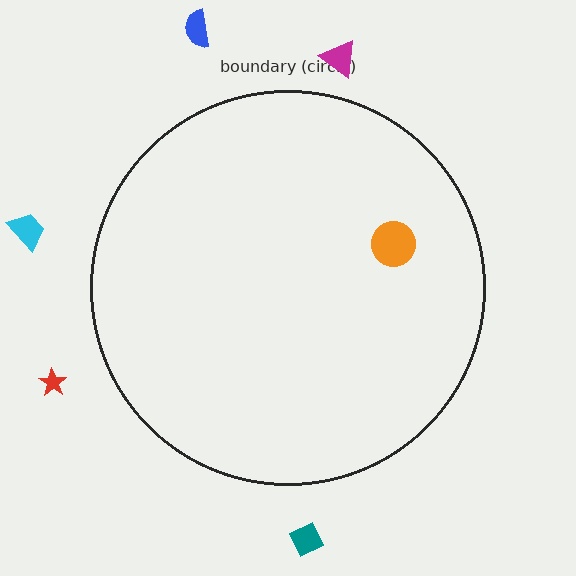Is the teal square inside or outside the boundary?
Outside.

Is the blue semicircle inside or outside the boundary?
Outside.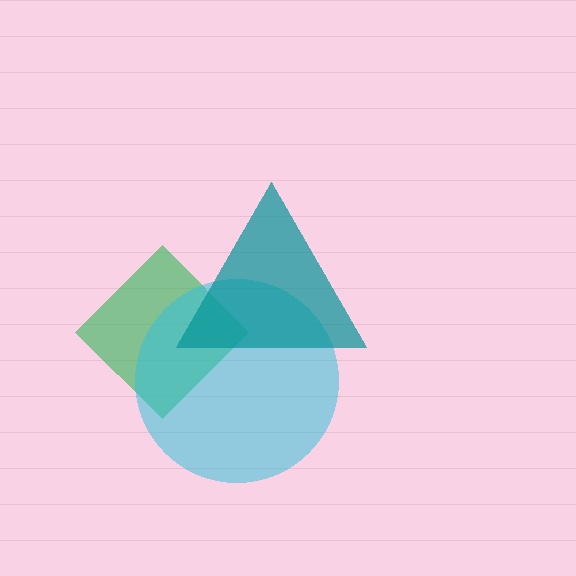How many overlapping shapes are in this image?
There are 3 overlapping shapes in the image.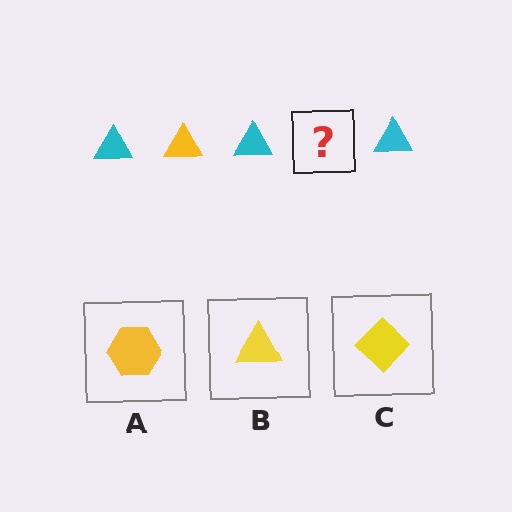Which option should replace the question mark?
Option B.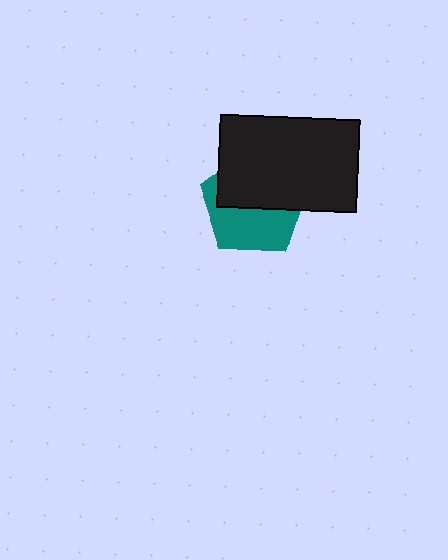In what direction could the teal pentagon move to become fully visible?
The teal pentagon could move down. That would shift it out from behind the black rectangle entirely.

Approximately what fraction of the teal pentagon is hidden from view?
Roughly 51% of the teal pentagon is hidden behind the black rectangle.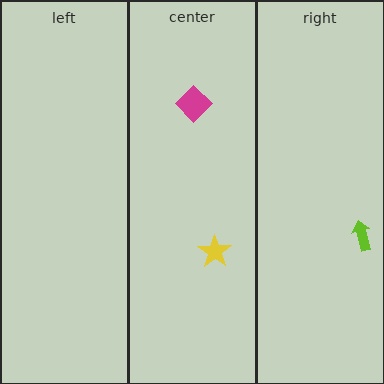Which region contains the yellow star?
The center region.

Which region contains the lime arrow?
The right region.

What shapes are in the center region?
The yellow star, the magenta diamond.